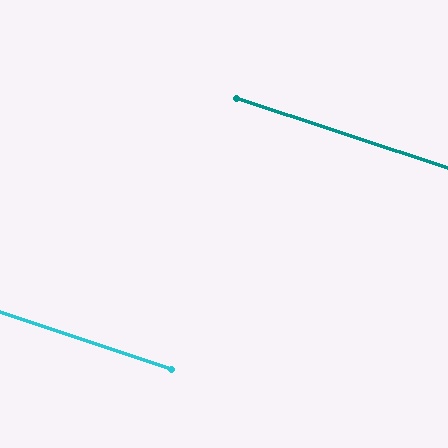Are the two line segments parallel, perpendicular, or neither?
Parallel — their directions differ by only 0.2°.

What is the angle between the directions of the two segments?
Approximately 0 degrees.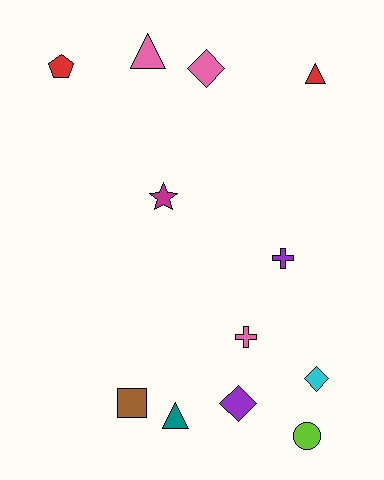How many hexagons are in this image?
There are no hexagons.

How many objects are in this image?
There are 12 objects.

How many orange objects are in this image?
There are no orange objects.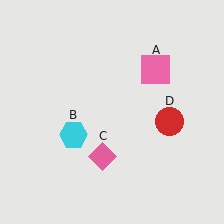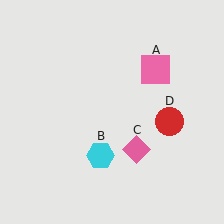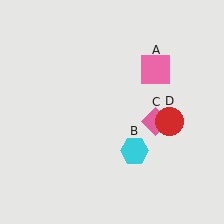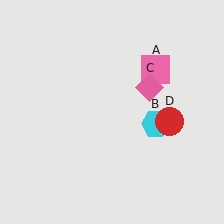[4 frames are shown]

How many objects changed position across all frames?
2 objects changed position: cyan hexagon (object B), pink diamond (object C).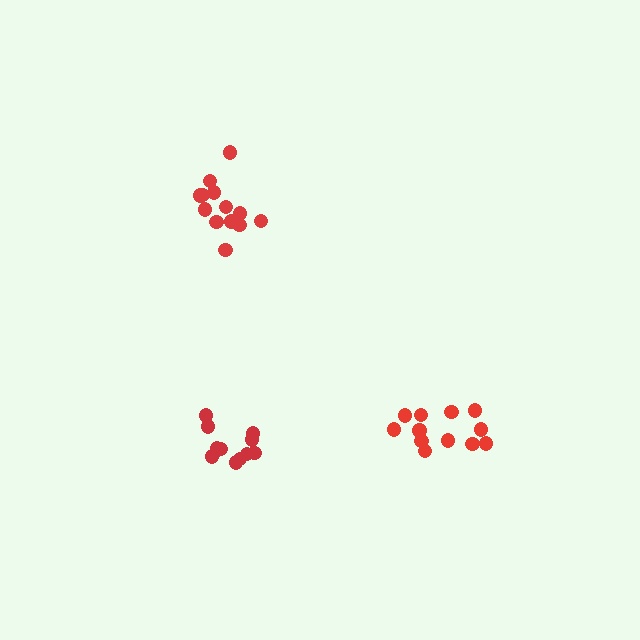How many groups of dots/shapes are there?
There are 3 groups.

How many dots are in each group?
Group 1: 12 dots, Group 2: 13 dots, Group 3: 12 dots (37 total).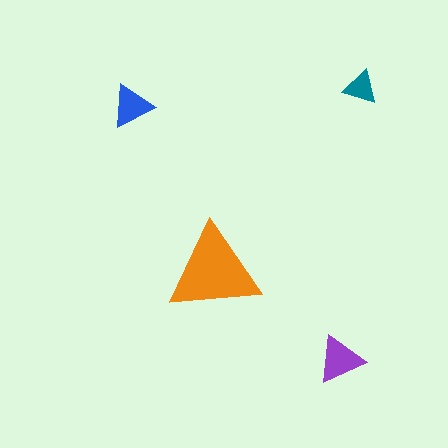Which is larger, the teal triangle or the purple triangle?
The purple one.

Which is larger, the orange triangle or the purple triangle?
The orange one.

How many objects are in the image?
There are 4 objects in the image.